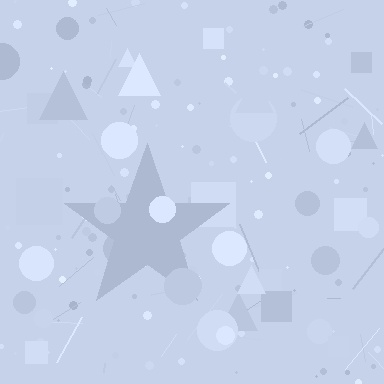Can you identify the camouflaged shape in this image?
The camouflaged shape is a star.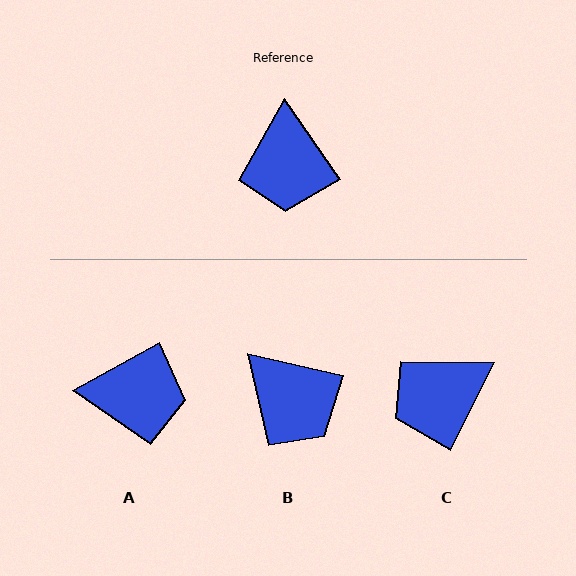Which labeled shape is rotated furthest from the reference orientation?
A, about 85 degrees away.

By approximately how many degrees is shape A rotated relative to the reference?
Approximately 85 degrees counter-clockwise.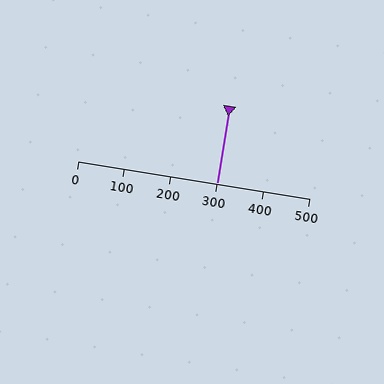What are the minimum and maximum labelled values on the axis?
The axis runs from 0 to 500.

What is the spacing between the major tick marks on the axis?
The major ticks are spaced 100 apart.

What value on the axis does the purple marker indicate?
The marker indicates approximately 300.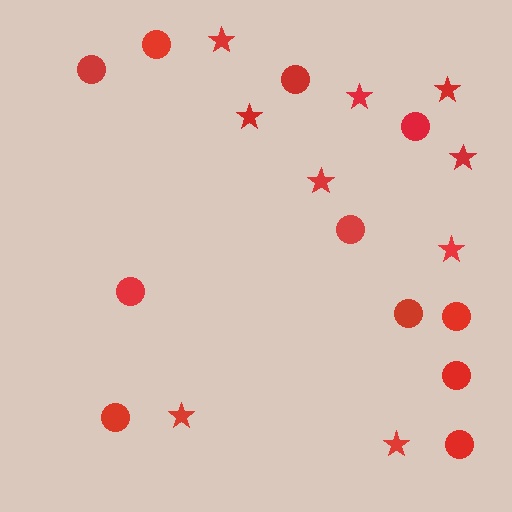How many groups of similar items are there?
There are 2 groups: one group of stars (9) and one group of circles (11).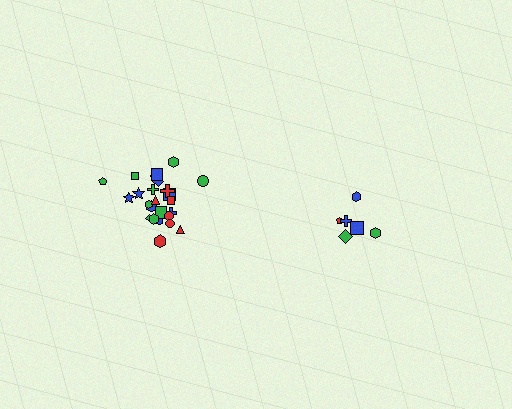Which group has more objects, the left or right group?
The left group.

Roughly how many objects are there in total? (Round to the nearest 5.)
Roughly 30 objects in total.